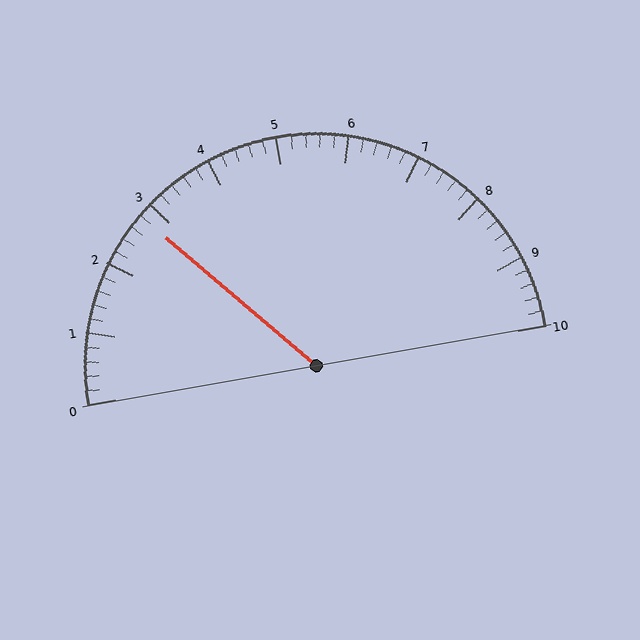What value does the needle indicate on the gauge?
The needle indicates approximately 2.8.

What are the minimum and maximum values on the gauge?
The gauge ranges from 0 to 10.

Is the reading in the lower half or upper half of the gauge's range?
The reading is in the lower half of the range (0 to 10).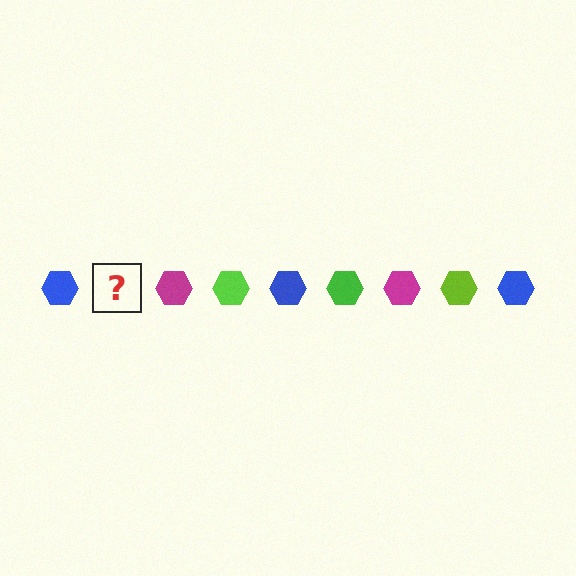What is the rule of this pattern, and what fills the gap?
The rule is that the pattern cycles through blue, green, magenta, lime hexagons. The gap should be filled with a green hexagon.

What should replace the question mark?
The question mark should be replaced with a green hexagon.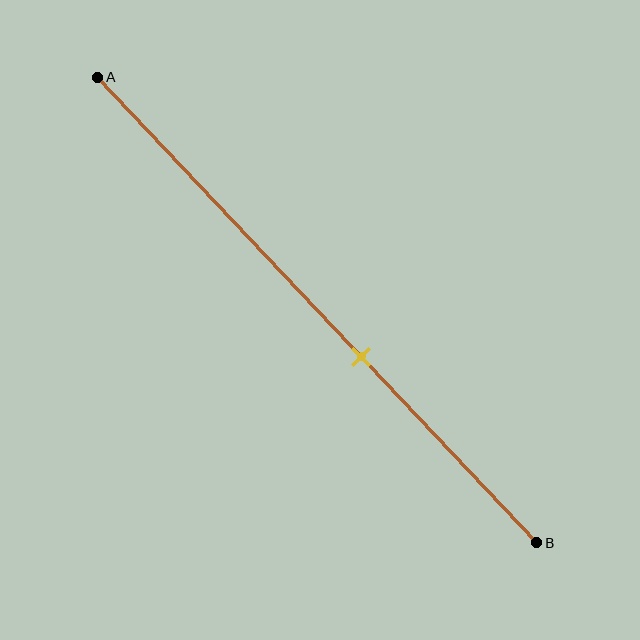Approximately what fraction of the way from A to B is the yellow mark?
The yellow mark is approximately 60% of the way from A to B.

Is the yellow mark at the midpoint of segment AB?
No, the mark is at about 60% from A, not at the 50% midpoint.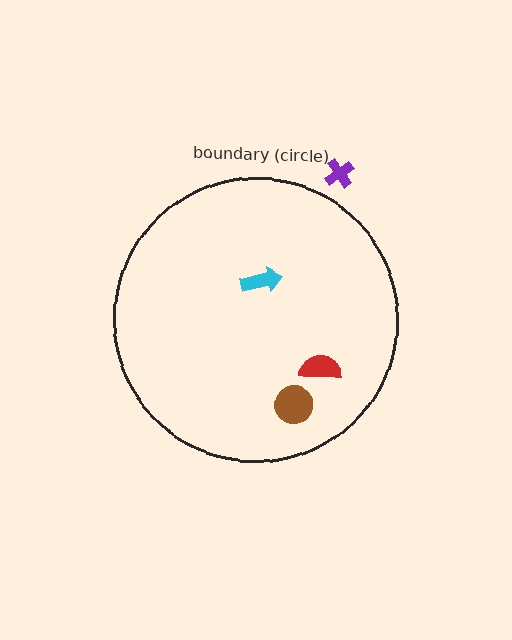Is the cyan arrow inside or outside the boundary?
Inside.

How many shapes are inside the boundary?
3 inside, 1 outside.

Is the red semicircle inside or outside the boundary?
Inside.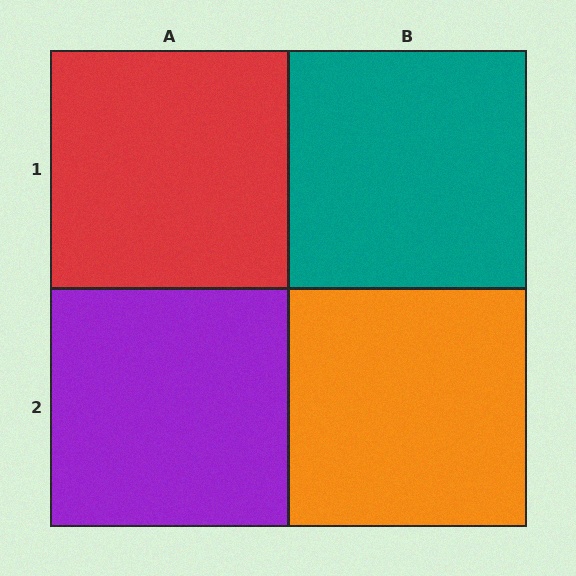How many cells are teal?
1 cell is teal.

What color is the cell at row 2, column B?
Orange.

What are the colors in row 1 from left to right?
Red, teal.